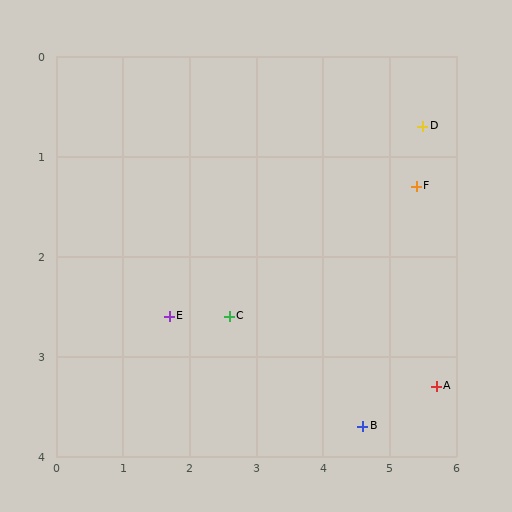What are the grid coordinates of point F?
Point F is at approximately (5.4, 1.3).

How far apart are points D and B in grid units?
Points D and B are about 3.1 grid units apart.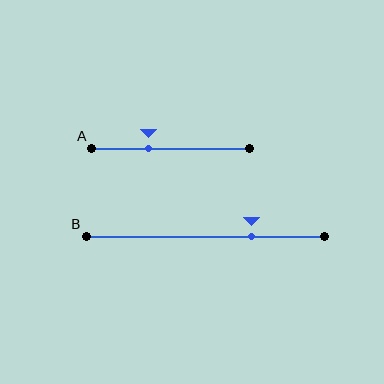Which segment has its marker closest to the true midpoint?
Segment A has its marker closest to the true midpoint.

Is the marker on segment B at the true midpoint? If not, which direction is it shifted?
No, the marker on segment B is shifted to the right by about 20% of the segment length.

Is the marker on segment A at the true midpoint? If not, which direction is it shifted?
No, the marker on segment A is shifted to the left by about 14% of the segment length.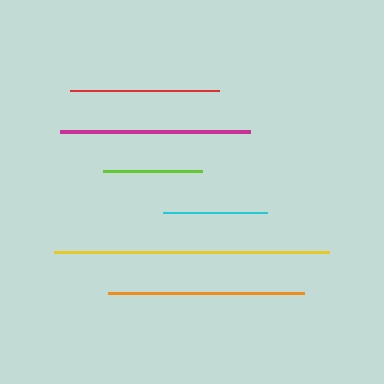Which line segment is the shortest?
The lime line is the shortest at approximately 99 pixels.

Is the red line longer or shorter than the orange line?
The orange line is longer than the red line.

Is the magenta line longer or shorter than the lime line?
The magenta line is longer than the lime line.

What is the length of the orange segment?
The orange segment is approximately 196 pixels long.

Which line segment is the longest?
The yellow line is the longest at approximately 275 pixels.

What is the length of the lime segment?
The lime segment is approximately 99 pixels long.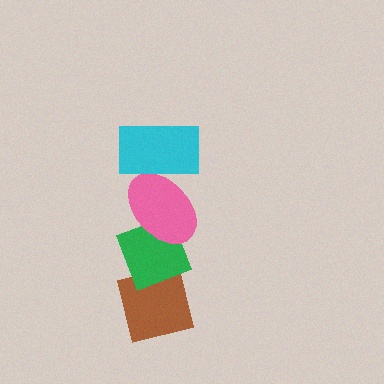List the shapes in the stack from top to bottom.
From top to bottom: the cyan rectangle, the pink ellipse, the green diamond, the brown square.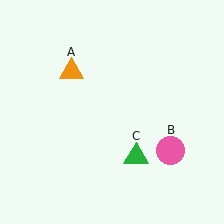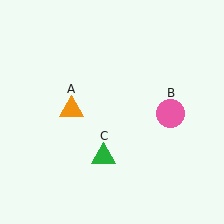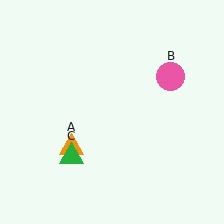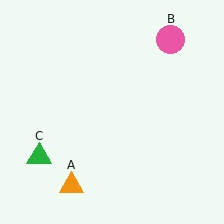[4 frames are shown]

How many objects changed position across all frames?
3 objects changed position: orange triangle (object A), pink circle (object B), green triangle (object C).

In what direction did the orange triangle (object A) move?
The orange triangle (object A) moved down.